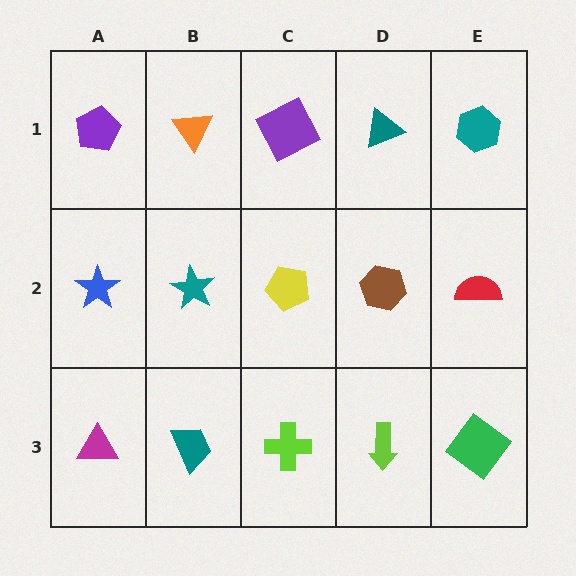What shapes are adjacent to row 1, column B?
A teal star (row 2, column B), a purple pentagon (row 1, column A), a purple square (row 1, column C).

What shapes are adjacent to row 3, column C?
A yellow pentagon (row 2, column C), a teal trapezoid (row 3, column B), a lime arrow (row 3, column D).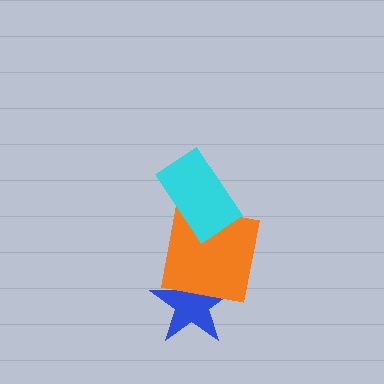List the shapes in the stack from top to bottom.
From top to bottom: the cyan rectangle, the orange square, the blue star.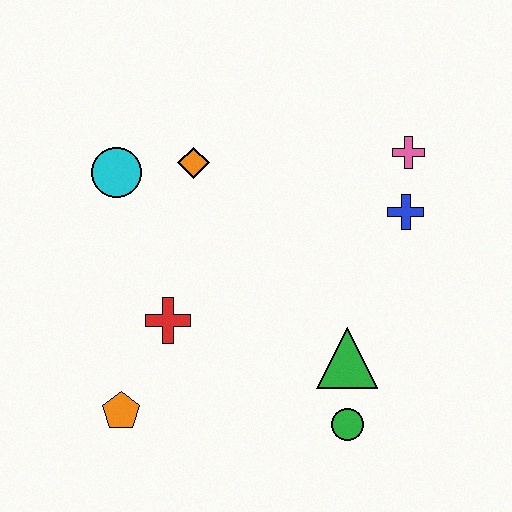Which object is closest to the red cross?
The orange pentagon is closest to the red cross.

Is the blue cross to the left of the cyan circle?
No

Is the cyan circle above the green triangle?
Yes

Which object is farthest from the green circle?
The cyan circle is farthest from the green circle.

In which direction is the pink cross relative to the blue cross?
The pink cross is above the blue cross.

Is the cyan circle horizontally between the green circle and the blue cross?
No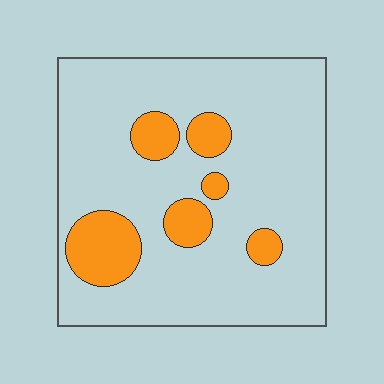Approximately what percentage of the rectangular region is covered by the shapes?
Approximately 15%.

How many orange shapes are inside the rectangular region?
6.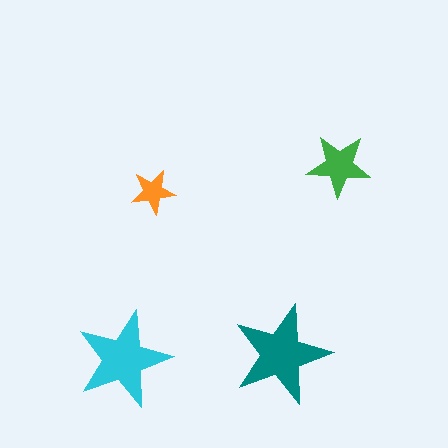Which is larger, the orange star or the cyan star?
The cyan one.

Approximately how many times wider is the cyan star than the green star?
About 1.5 times wider.